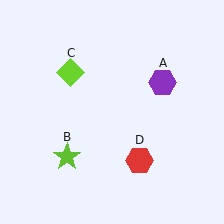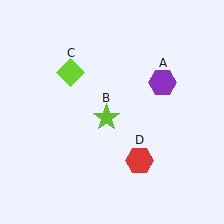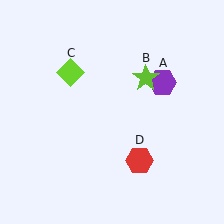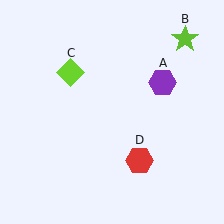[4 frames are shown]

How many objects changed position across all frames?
1 object changed position: lime star (object B).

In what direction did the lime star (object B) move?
The lime star (object B) moved up and to the right.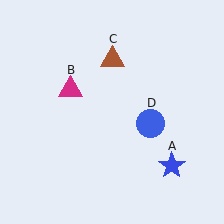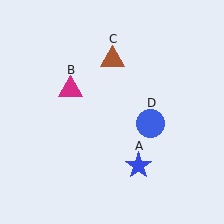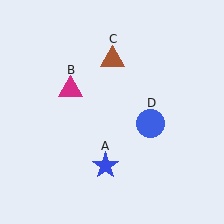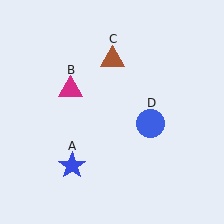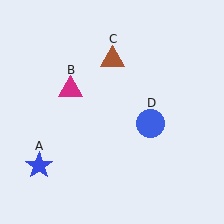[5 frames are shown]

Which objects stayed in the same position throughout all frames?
Magenta triangle (object B) and brown triangle (object C) and blue circle (object D) remained stationary.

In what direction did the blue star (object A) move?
The blue star (object A) moved left.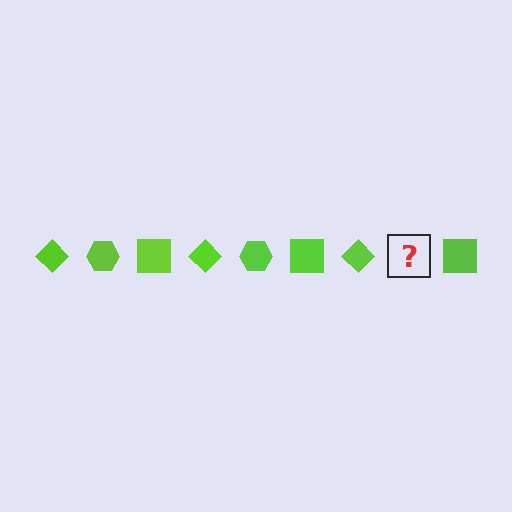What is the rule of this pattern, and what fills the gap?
The rule is that the pattern cycles through diamond, hexagon, square shapes in lime. The gap should be filled with a lime hexagon.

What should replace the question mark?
The question mark should be replaced with a lime hexagon.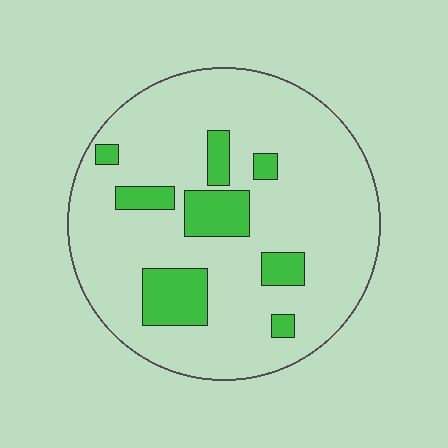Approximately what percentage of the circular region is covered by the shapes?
Approximately 15%.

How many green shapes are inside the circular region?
8.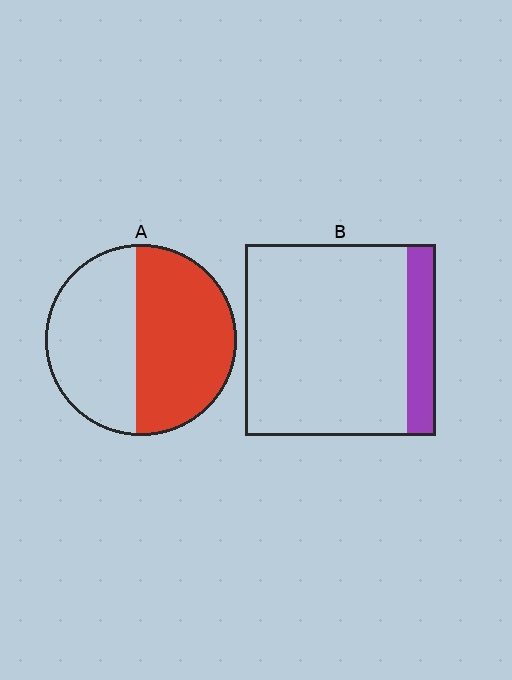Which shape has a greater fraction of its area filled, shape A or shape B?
Shape A.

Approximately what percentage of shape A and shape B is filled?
A is approximately 55% and B is approximately 15%.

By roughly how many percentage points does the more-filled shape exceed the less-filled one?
By roughly 40 percentage points (A over B).